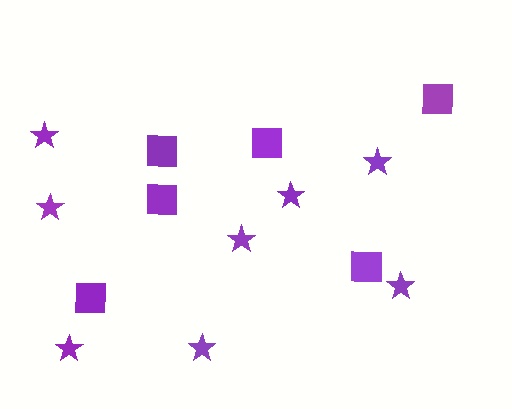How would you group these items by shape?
There are 2 groups: one group of squares (6) and one group of stars (8).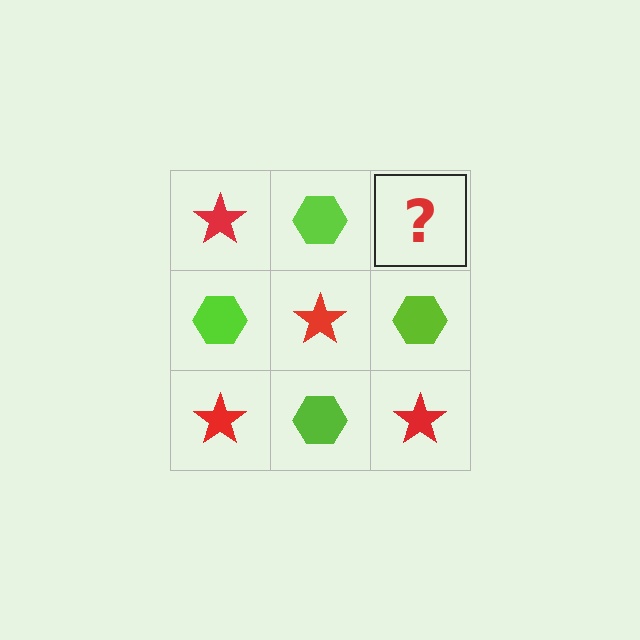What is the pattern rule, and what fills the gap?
The rule is that it alternates red star and lime hexagon in a checkerboard pattern. The gap should be filled with a red star.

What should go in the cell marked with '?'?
The missing cell should contain a red star.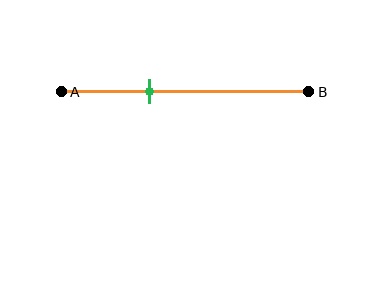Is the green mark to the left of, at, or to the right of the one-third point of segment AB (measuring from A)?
The green mark is approximately at the one-third point of segment AB.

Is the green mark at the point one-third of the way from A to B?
Yes, the mark is approximately at the one-third point.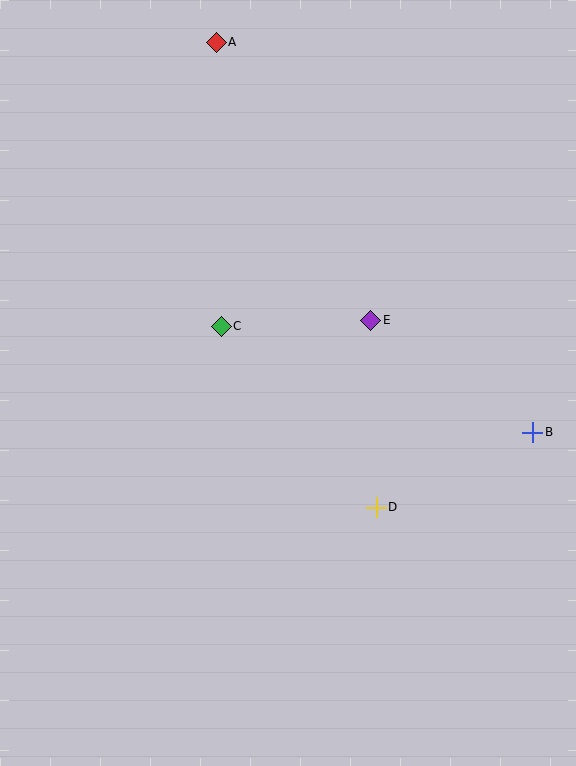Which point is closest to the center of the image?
Point C at (221, 326) is closest to the center.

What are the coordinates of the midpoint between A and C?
The midpoint between A and C is at (219, 184).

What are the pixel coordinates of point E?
Point E is at (371, 320).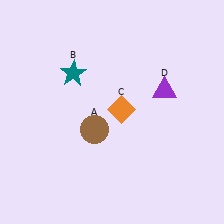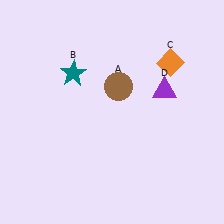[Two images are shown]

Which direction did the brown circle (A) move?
The brown circle (A) moved up.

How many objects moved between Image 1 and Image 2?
2 objects moved between the two images.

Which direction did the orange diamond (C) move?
The orange diamond (C) moved right.